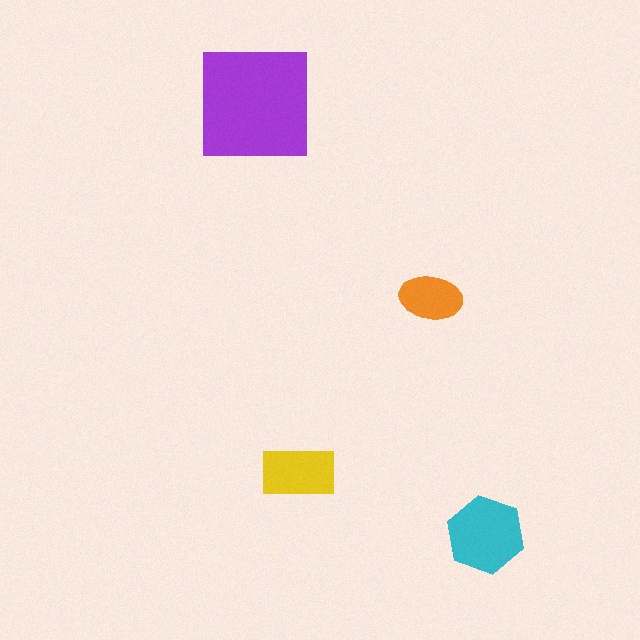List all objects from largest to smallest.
The purple square, the cyan hexagon, the yellow rectangle, the orange ellipse.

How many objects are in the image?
There are 4 objects in the image.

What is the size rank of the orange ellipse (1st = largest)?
4th.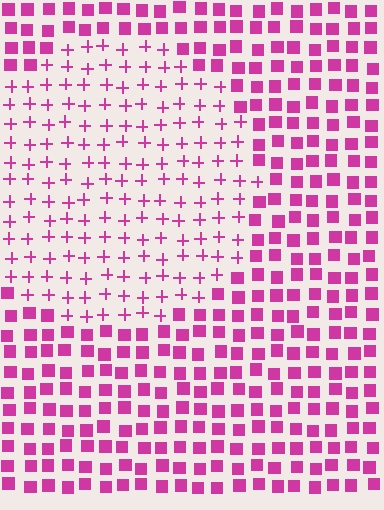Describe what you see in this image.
The image is filled with small magenta elements arranged in a uniform grid. A circle-shaped region contains plus signs, while the surrounding area contains squares. The boundary is defined purely by the change in element shape.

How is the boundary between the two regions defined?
The boundary is defined by a change in element shape: plus signs inside vs. squares outside. All elements share the same color and spacing.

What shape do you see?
I see a circle.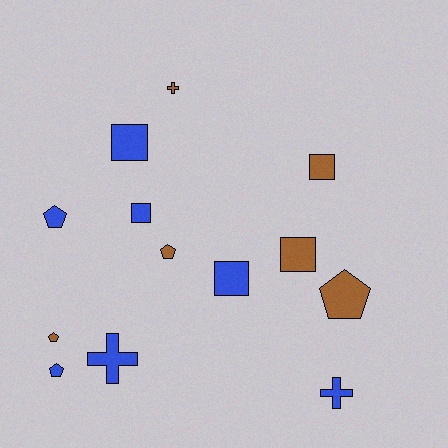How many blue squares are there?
There are 3 blue squares.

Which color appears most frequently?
Blue, with 7 objects.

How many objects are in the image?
There are 13 objects.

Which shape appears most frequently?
Square, with 5 objects.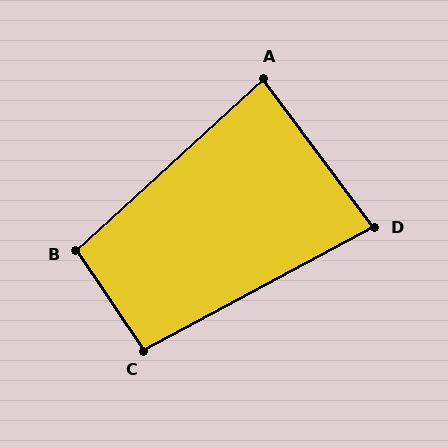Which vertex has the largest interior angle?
B, at approximately 99 degrees.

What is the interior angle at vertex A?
Approximately 84 degrees (acute).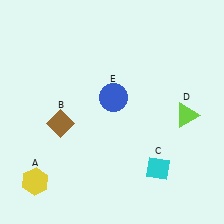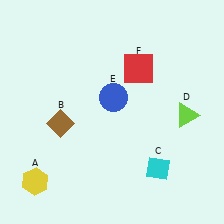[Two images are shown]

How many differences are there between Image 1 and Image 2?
There is 1 difference between the two images.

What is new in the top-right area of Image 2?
A red square (F) was added in the top-right area of Image 2.